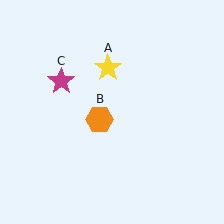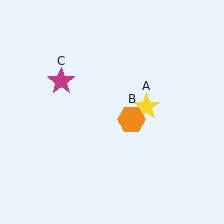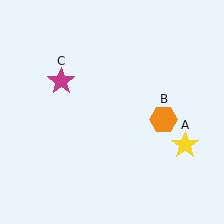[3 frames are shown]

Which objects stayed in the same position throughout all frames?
Magenta star (object C) remained stationary.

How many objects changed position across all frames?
2 objects changed position: yellow star (object A), orange hexagon (object B).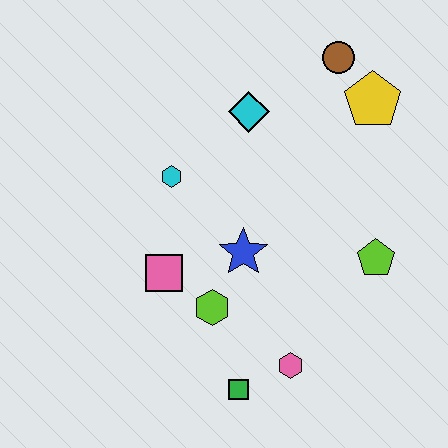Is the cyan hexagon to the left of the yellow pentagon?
Yes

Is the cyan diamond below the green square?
No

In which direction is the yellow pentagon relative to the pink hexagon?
The yellow pentagon is above the pink hexagon.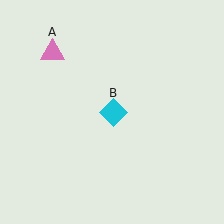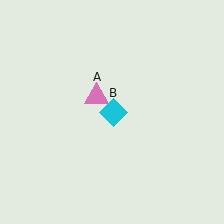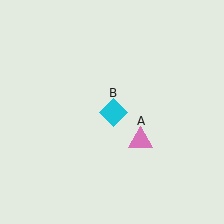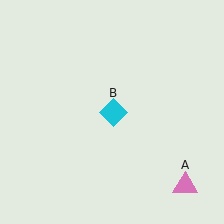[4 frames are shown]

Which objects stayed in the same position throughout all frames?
Cyan diamond (object B) remained stationary.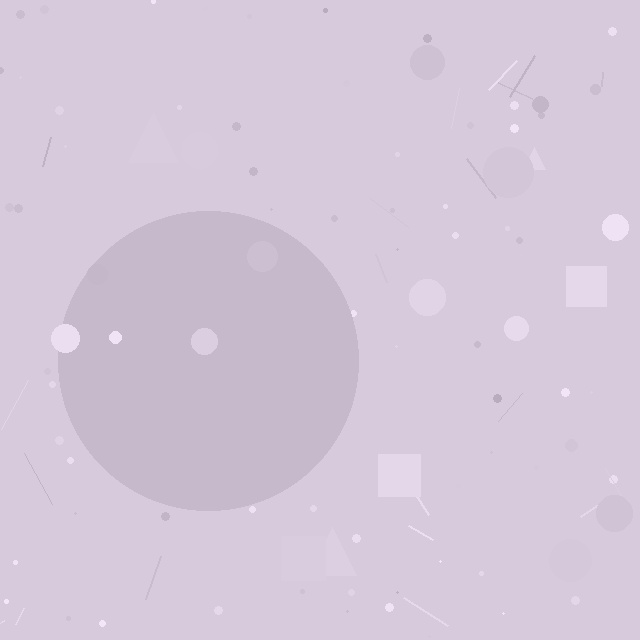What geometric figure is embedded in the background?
A circle is embedded in the background.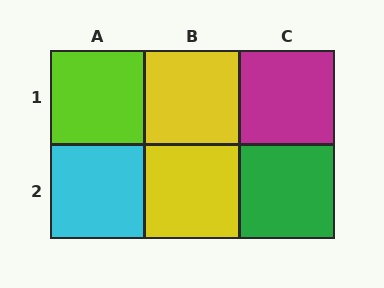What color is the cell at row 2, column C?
Green.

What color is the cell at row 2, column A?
Cyan.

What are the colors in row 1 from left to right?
Lime, yellow, magenta.